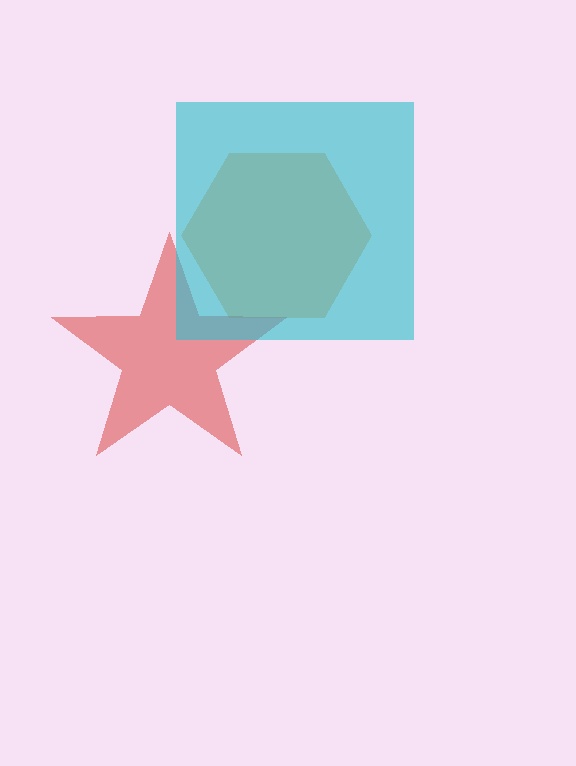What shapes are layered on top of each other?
The layered shapes are: an orange hexagon, a red star, a cyan square.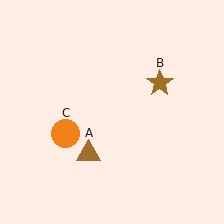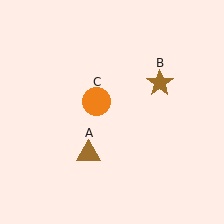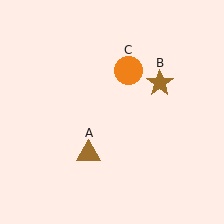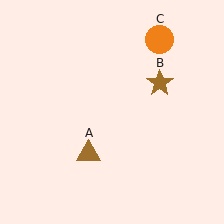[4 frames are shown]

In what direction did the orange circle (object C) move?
The orange circle (object C) moved up and to the right.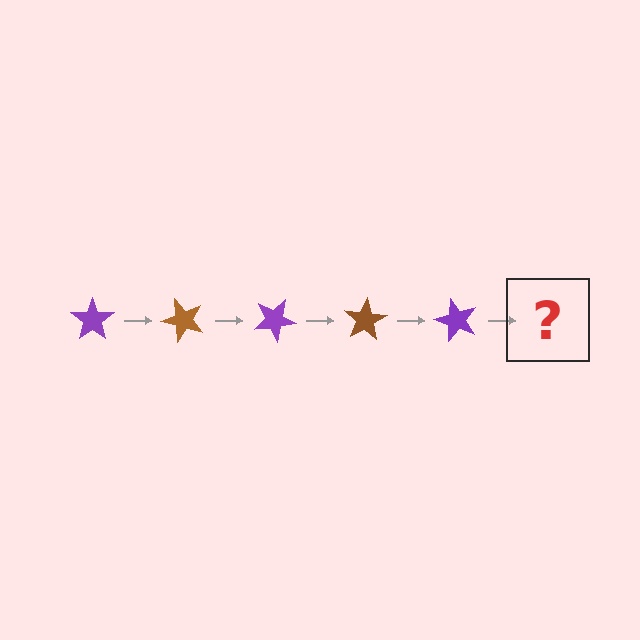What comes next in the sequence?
The next element should be a brown star, rotated 250 degrees from the start.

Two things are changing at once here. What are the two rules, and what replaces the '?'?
The two rules are that it rotates 50 degrees each step and the color cycles through purple and brown. The '?' should be a brown star, rotated 250 degrees from the start.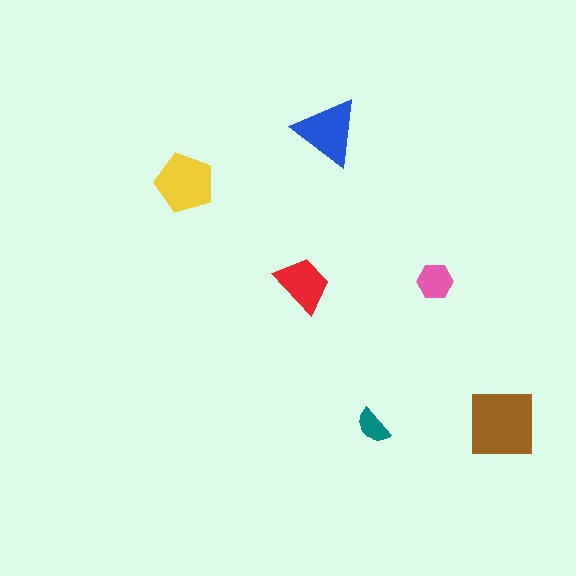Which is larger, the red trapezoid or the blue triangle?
The blue triangle.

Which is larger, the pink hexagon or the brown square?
The brown square.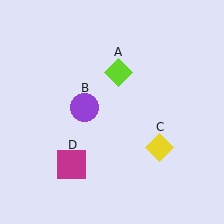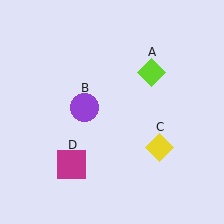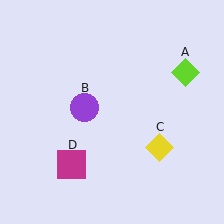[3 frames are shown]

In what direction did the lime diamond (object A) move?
The lime diamond (object A) moved right.